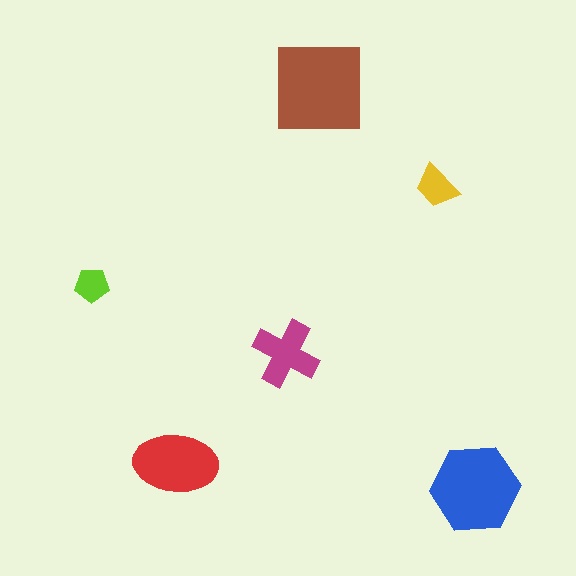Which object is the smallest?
The lime pentagon.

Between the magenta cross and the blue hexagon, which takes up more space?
The blue hexagon.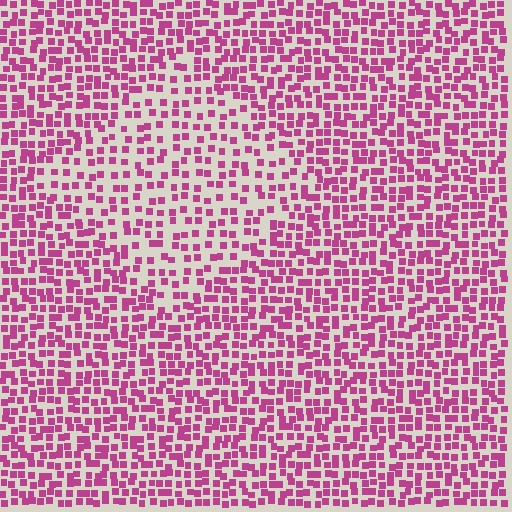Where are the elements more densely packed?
The elements are more densely packed outside the diamond boundary.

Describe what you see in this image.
The image contains small magenta elements arranged at two different densities. A diamond-shaped region is visible where the elements are less densely packed than the surrounding area.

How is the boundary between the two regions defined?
The boundary is defined by a change in element density (approximately 1.7x ratio). All elements are the same color, size, and shape.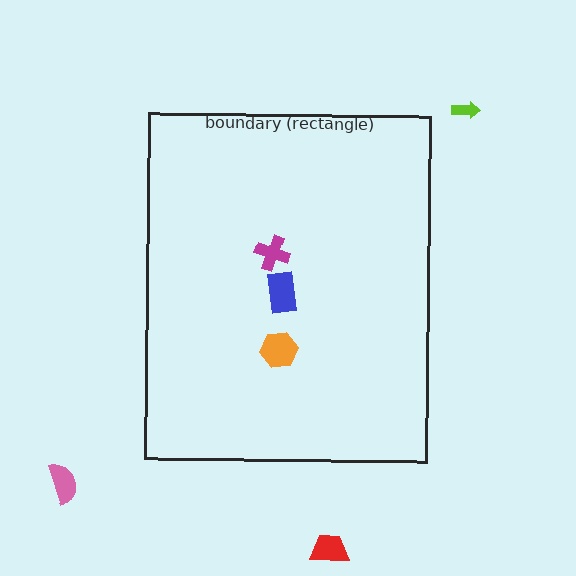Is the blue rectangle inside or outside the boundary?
Inside.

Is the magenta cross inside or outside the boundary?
Inside.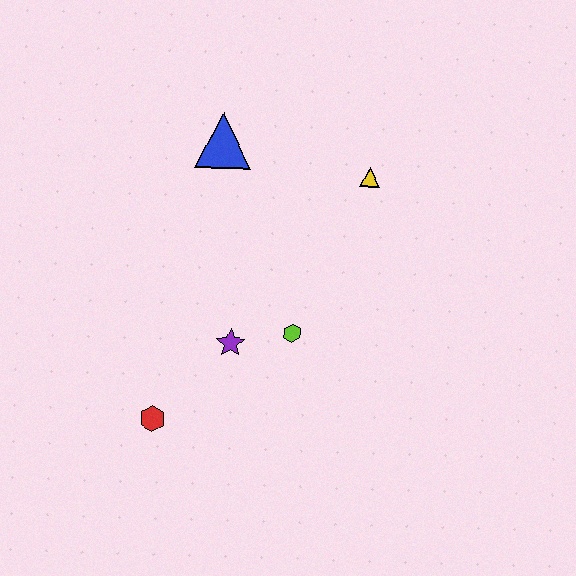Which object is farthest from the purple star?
The yellow triangle is farthest from the purple star.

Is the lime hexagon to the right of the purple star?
Yes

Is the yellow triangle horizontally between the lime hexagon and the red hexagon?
No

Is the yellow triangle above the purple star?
Yes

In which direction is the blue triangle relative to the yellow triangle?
The blue triangle is to the left of the yellow triangle.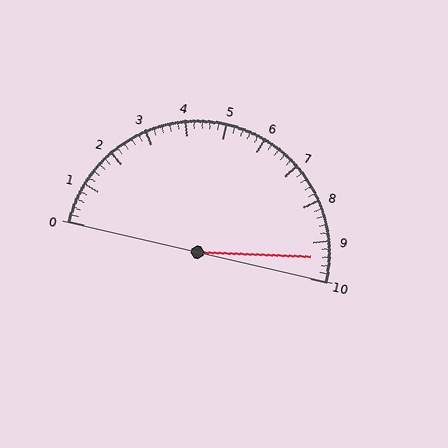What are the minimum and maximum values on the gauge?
The gauge ranges from 0 to 10.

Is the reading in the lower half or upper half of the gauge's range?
The reading is in the upper half of the range (0 to 10).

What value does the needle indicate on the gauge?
The needle indicates approximately 9.4.